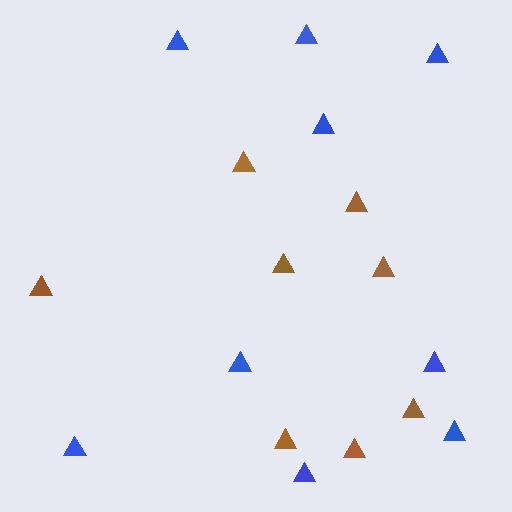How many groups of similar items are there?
There are 2 groups: one group of blue triangles (9) and one group of brown triangles (8).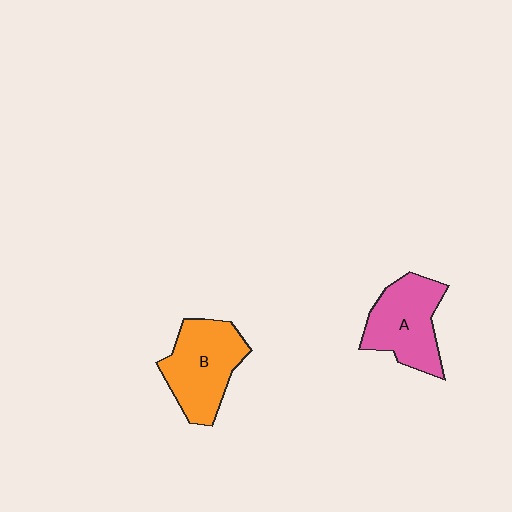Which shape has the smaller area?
Shape A (pink).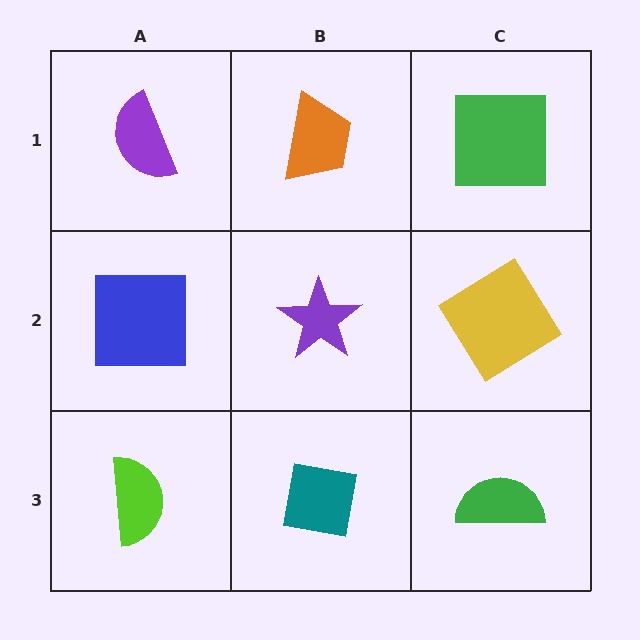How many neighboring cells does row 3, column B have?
3.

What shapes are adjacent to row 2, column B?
An orange trapezoid (row 1, column B), a teal square (row 3, column B), a blue square (row 2, column A), a yellow diamond (row 2, column C).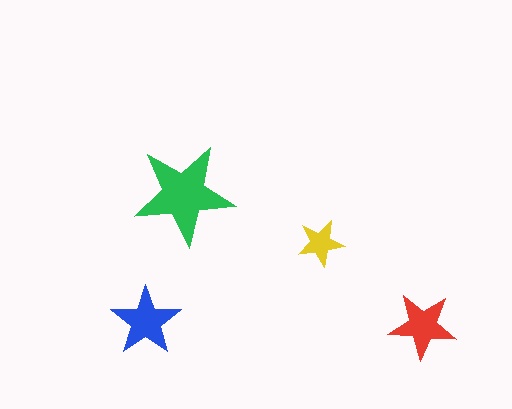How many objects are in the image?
There are 4 objects in the image.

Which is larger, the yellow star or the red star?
The red one.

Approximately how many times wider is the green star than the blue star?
About 1.5 times wider.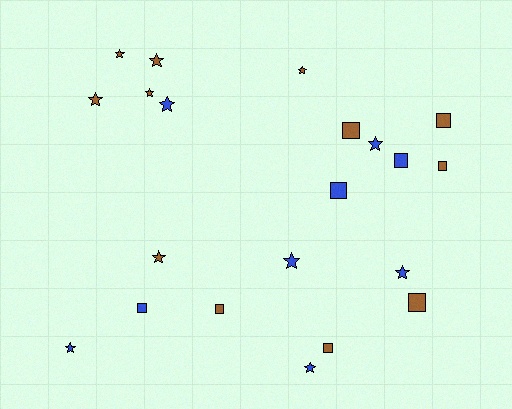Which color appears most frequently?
Brown, with 12 objects.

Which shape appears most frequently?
Star, with 12 objects.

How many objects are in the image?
There are 21 objects.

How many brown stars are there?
There are 6 brown stars.